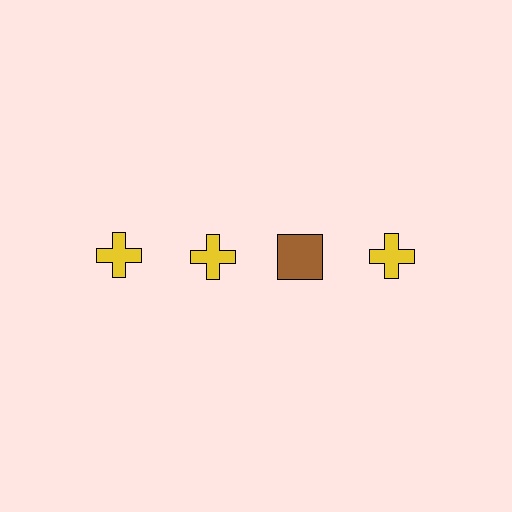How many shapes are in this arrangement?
There are 4 shapes arranged in a grid pattern.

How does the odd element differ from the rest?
It differs in both color (brown instead of yellow) and shape (square instead of cross).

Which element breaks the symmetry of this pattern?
The brown square in the top row, center column breaks the symmetry. All other shapes are yellow crosses.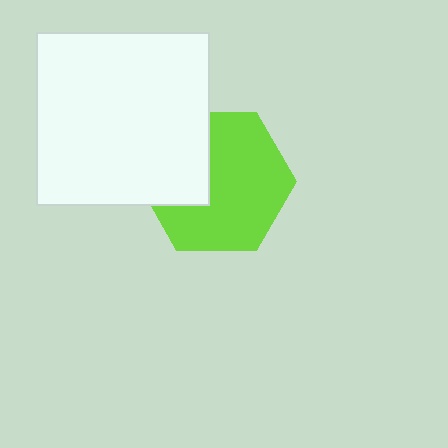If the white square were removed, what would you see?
You would see the complete lime hexagon.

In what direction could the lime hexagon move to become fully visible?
The lime hexagon could move right. That would shift it out from behind the white square entirely.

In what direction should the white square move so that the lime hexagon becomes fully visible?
The white square should move left. That is the shortest direction to clear the overlap and leave the lime hexagon fully visible.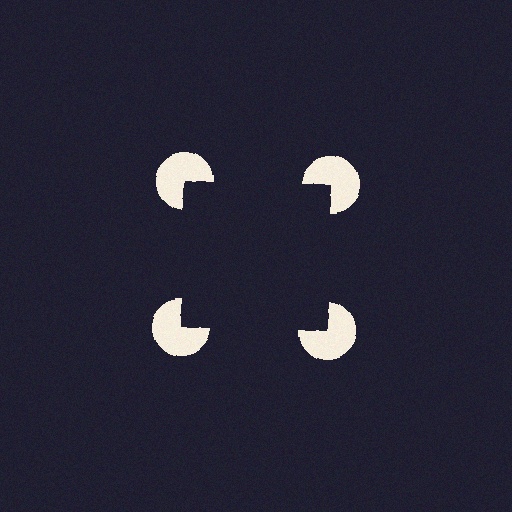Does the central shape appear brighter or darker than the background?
It typically appears slightly darker than the background, even though no actual brightness change is drawn.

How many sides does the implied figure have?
4 sides.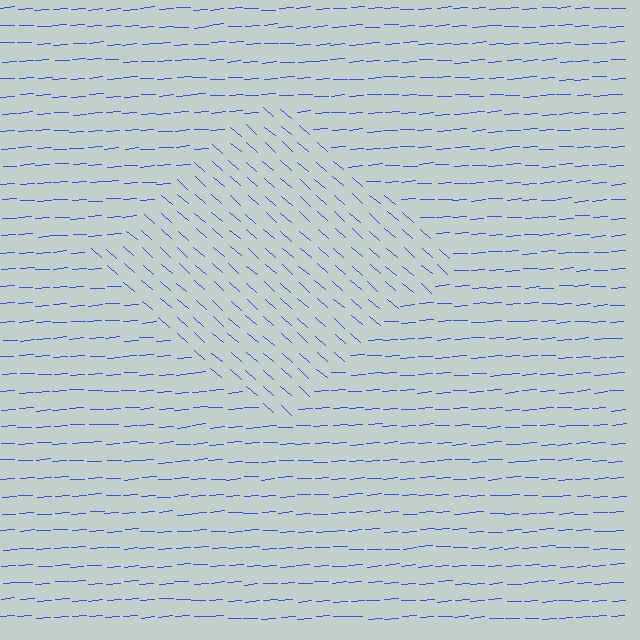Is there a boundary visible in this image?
Yes, there is a texture boundary formed by a change in line orientation.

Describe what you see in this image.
The image is filled with small blue line segments. A diamond region in the image has lines oriented differently from the surrounding lines, creating a visible texture boundary.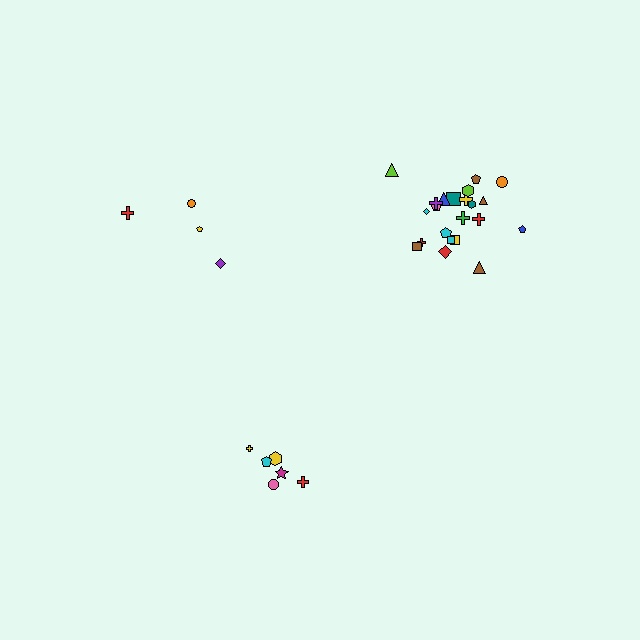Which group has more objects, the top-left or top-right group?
The top-right group.